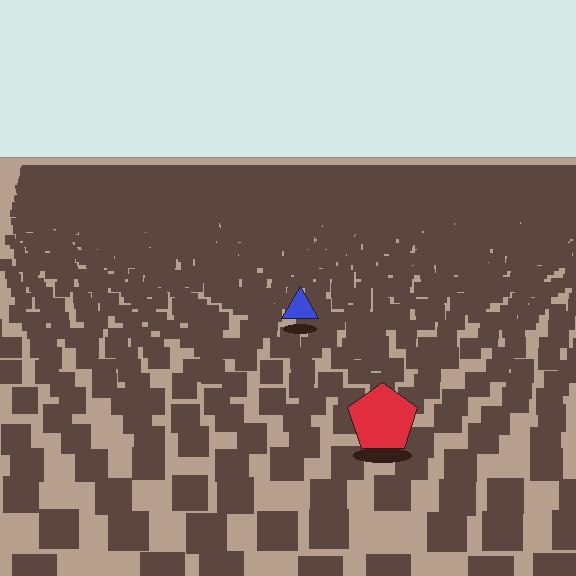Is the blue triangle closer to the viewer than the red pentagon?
No. The red pentagon is closer — you can tell from the texture gradient: the ground texture is coarser near it.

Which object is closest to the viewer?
The red pentagon is closest. The texture marks near it are larger and more spread out.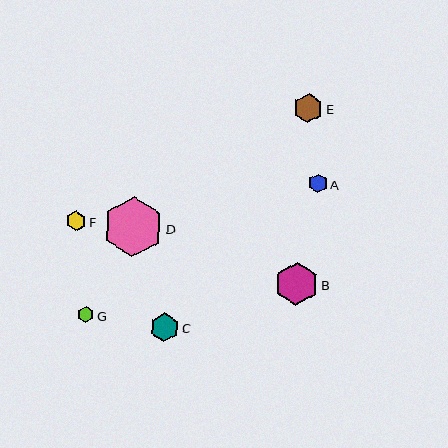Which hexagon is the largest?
Hexagon D is the largest with a size of approximately 59 pixels.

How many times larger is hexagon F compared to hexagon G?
Hexagon F is approximately 1.2 times the size of hexagon G.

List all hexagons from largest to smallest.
From largest to smallest: D, B, C, E, F, A, G.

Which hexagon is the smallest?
Hexagon G is the smallest with a size of approximately 16 pixels.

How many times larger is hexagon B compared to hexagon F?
Hexagon B is approximately 2.2 times the size of hexagon F.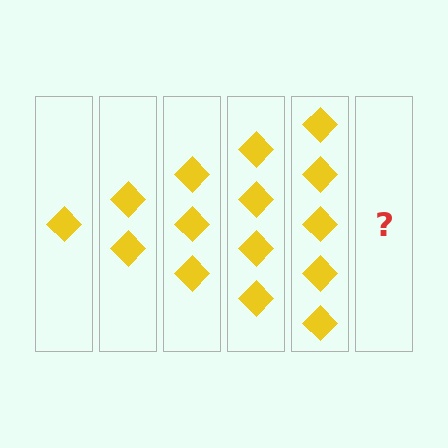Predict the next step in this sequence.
The next step is 6 diamonds.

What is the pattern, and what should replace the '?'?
The pattern is that each step adds one more diamond. The '?' should be 6 diamonds.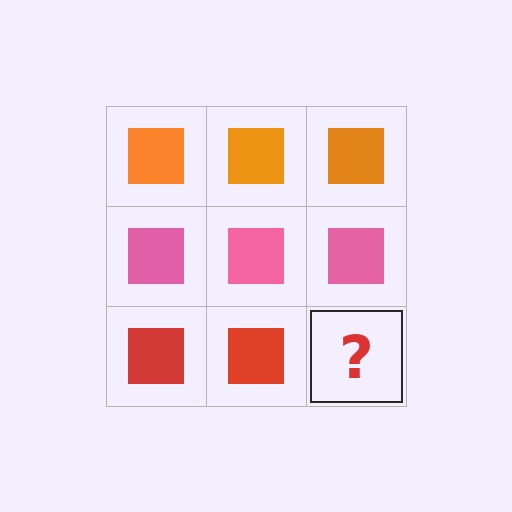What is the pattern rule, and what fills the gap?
The rule is that each row has a consistent color. The gap should be filled with a red square.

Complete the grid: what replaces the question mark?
The question mark should be replaced with a red square.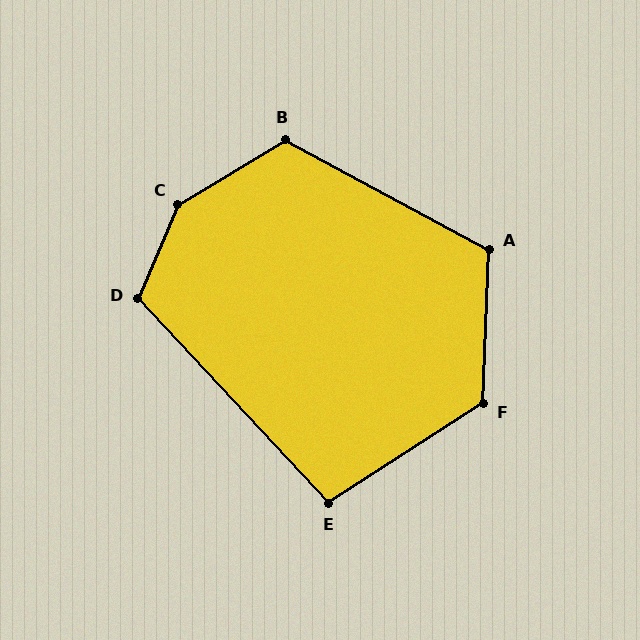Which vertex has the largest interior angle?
C, at approximately 144 degrees.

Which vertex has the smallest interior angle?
E, at approximately 100 degrees.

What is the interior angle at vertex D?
Approximately 114 degrees (obtuse).